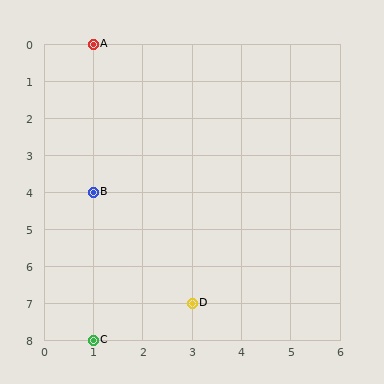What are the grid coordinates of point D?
Point D is at grid coordinates (3, 7).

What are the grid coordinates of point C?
Point C is at grid coordinates (1, 8).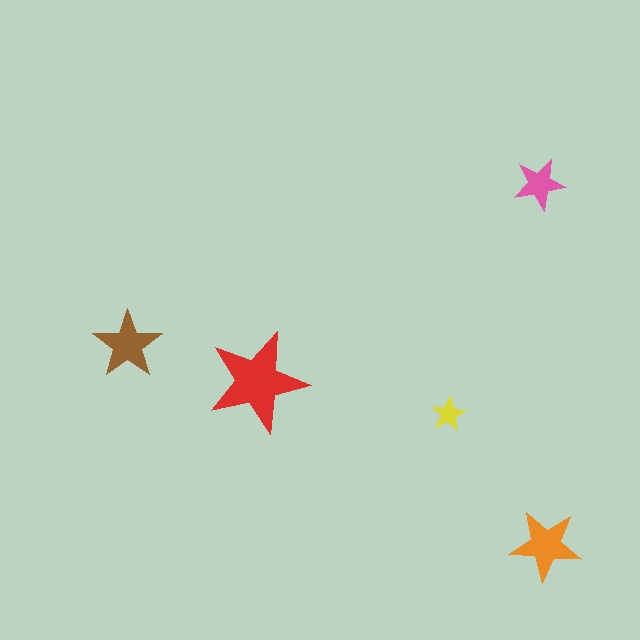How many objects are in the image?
There are 5 objects in the image.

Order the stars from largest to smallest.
the red one, the orange one, the brown one, the pink one, the yellow one.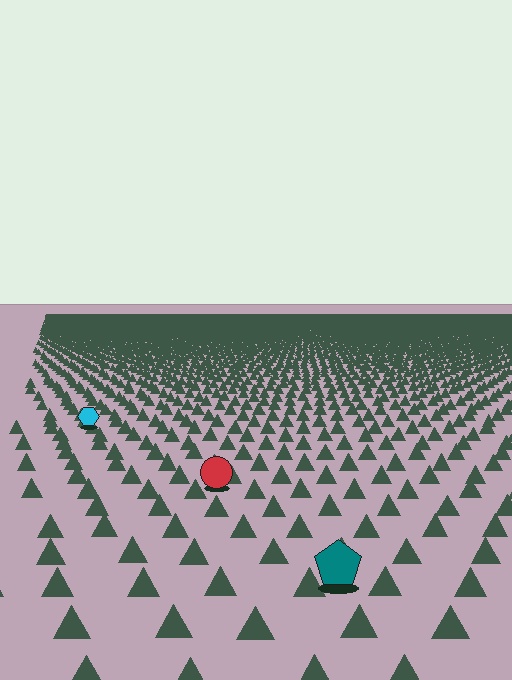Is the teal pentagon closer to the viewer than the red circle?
Yes. The teal pentagon is closer — you can tell from the texture gradient: the ground texture is coarser near it.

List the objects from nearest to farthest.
From nearest to farthest: the teal pentagon, the red circle, the cyan hexagon.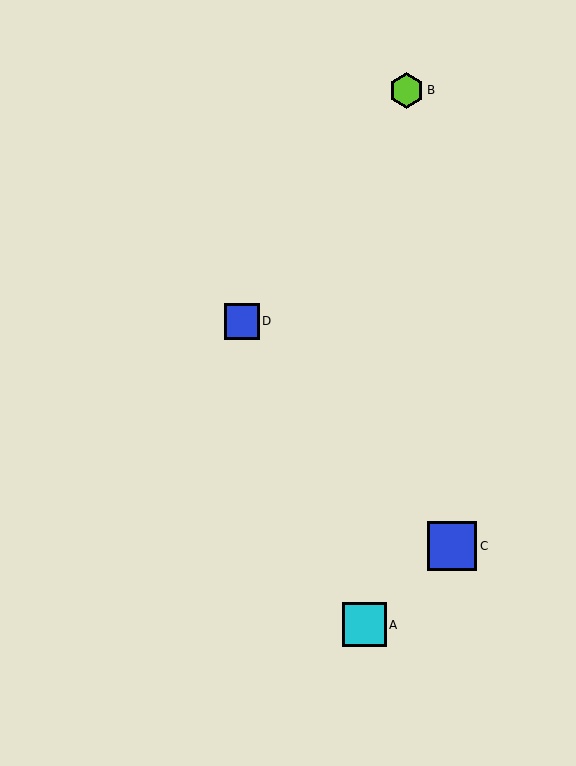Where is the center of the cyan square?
The center of the cyan square is at (365, 625).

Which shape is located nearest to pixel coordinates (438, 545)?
The blue square (labeled C) at (452, 546) is nearest to that location.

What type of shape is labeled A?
Shape A is a cyan square.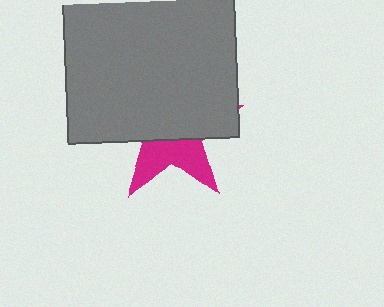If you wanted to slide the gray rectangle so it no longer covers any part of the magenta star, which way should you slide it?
Slide it up — that is the most direct way to separate the two shapes.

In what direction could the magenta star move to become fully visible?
The magenta star could move down. That would shift it out from behind the gray rectangle entirely.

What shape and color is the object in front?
The object in front is a gray rectangle.